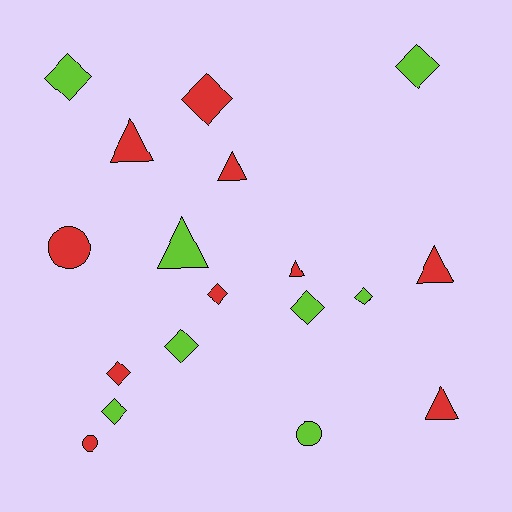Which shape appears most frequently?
Diamond, with 9 objects.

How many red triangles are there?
There are 5 red triangles.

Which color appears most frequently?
Red, with 10 objects.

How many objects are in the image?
There are 18 objects.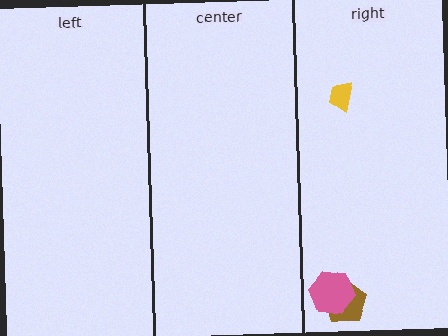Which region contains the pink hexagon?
The right region.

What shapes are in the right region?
The brown pentagon, the pink hexagon, the yellow trapezoid.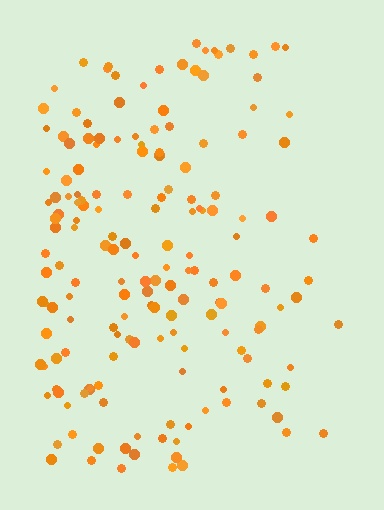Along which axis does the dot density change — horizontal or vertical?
Horizontal.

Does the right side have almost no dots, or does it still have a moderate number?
Still a moderate number, just noticeably fewer than the left.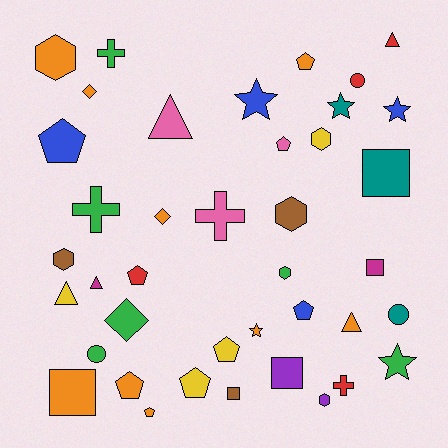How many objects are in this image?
There are 40 objects.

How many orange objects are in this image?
There are 9 orange objects.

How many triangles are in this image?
There are 5 triangles.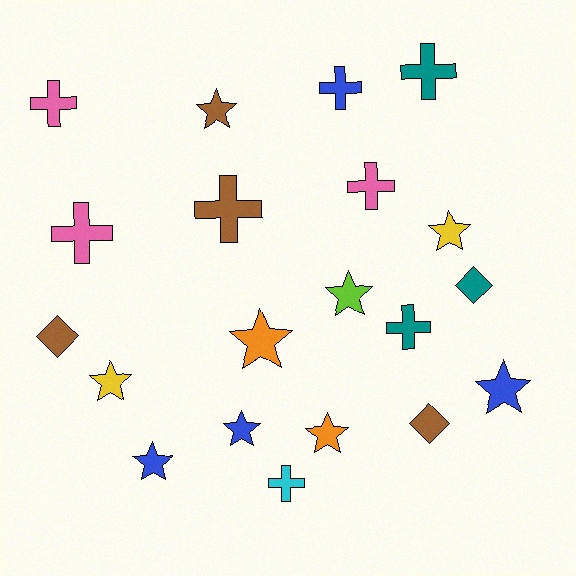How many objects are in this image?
There are 20 objects.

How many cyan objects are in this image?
There is 1 cyan object.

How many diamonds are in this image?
There are 3 diamonds.